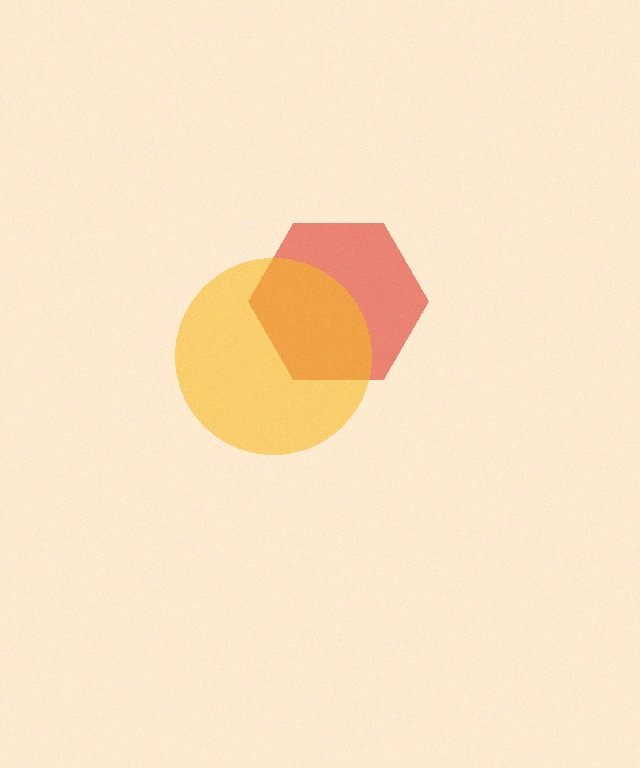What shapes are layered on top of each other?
The layered shapes are: a red hexagon, a yellow circle.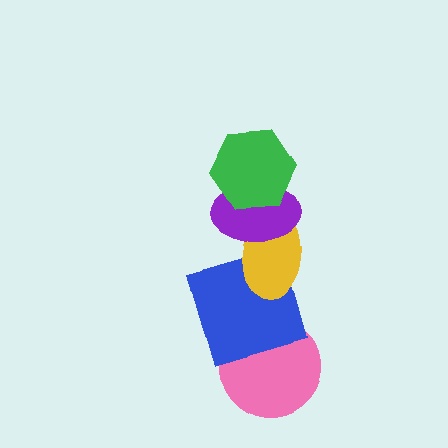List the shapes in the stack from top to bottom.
From top to bottom: the green hexagon, the purple ellipse, the yellow ellipse, the blue square, the pink circle.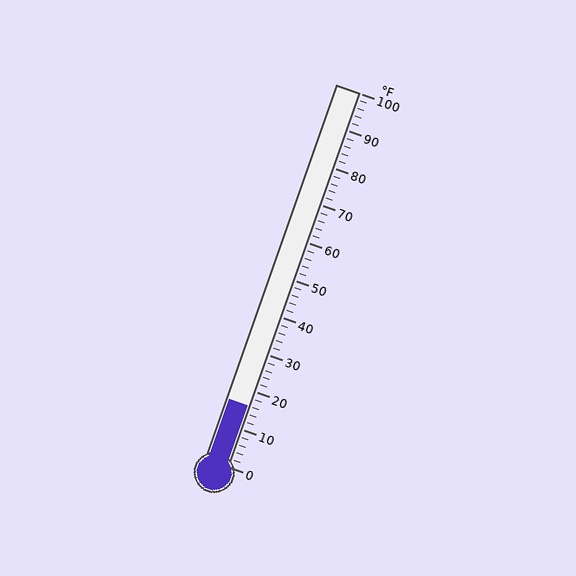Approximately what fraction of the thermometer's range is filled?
The thermometer is filled to approximately 15% of its range.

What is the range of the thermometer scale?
The thermometer scale ranges from 0°F to 100°F.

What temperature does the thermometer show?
The thermometer shows approximately 16°F.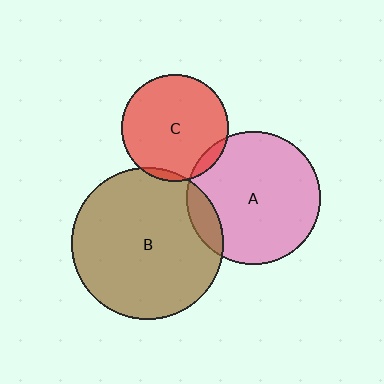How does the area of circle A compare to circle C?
Approximately 1.6 times.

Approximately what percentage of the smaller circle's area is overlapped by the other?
Approximately 10%.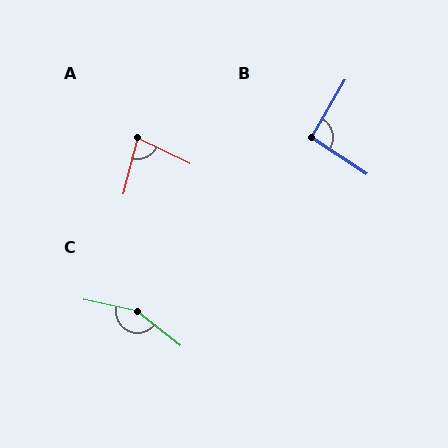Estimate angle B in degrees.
Approximately 94 degrees.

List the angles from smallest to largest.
A (79°), B (94°), C (154°).